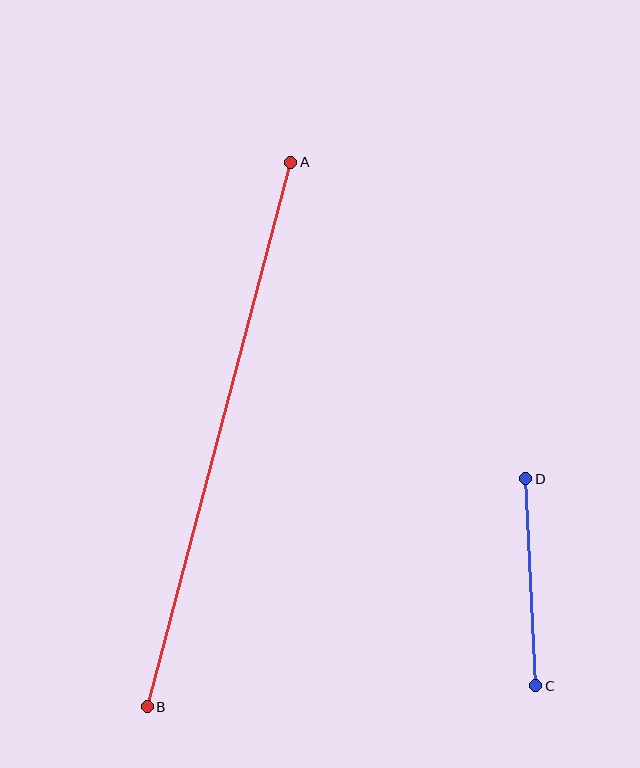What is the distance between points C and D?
The distance is approximately 208 pixels.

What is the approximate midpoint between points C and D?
The midpoint is at approximately (531, 582) pixels.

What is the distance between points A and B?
The distance is approximately 563 pixels.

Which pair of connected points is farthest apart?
Points A and B are farthest apart.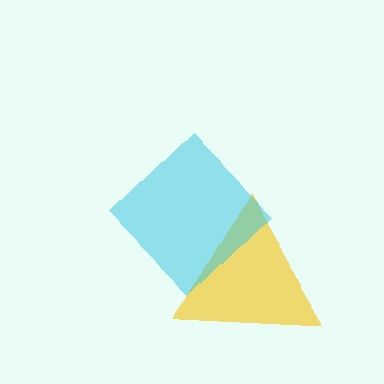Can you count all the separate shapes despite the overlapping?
Yes, there are 2 separate shapes.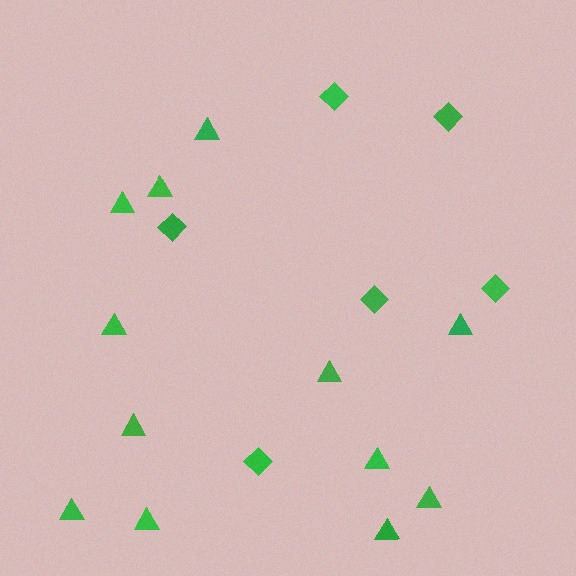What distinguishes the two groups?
There are 2 groups: one group of triangles (12) and one group of diamonds (6).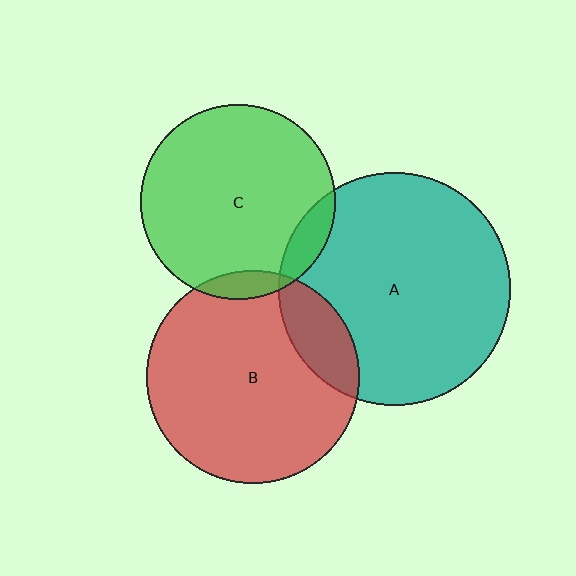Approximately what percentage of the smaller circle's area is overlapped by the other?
Approximately 15%.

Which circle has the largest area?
Circle A (teal).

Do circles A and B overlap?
Yes.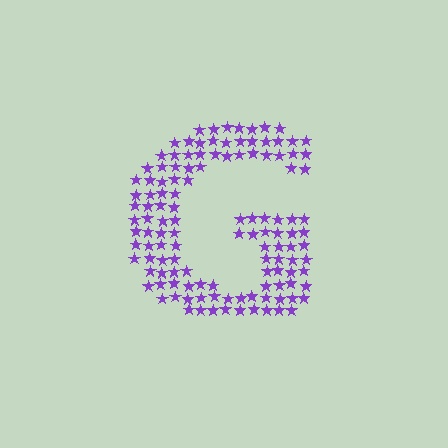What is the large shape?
The large shape is the letter G.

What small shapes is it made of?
It is made of small stars.